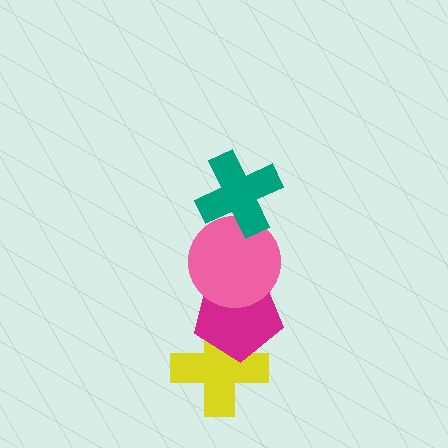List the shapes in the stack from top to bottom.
From top to bottom: the teal cross, the pink circle, the magenta pentagon, the yellow cross.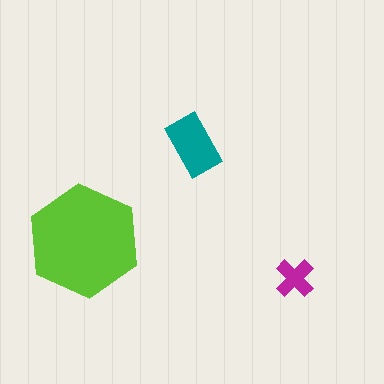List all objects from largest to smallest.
The lime hexagon, the teal rectangle, the magenta cross.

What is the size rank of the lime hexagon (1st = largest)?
1st.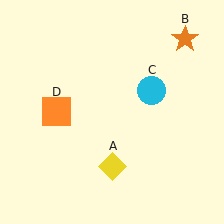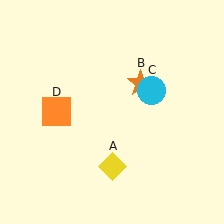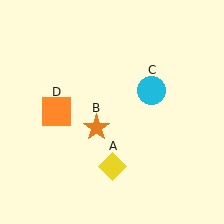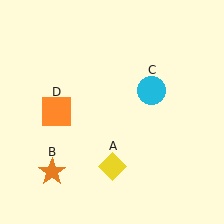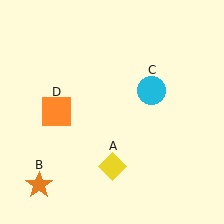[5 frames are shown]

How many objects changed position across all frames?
1 object changed position: orange star (object B).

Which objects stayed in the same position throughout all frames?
Yellow diamond (object A) and cyan circle (object C) and orange square (object D) remained stationary.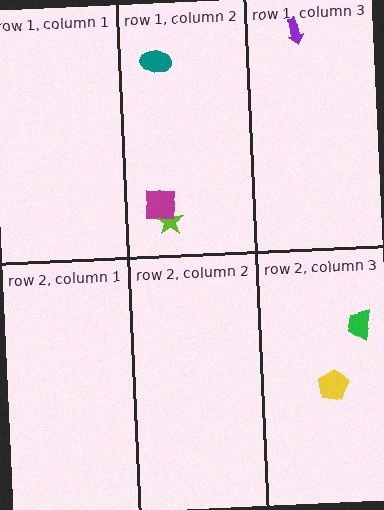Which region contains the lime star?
The row 1, column 2 region.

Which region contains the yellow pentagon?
The row 2, column 3 region.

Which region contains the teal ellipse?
The row 1, column 2 region.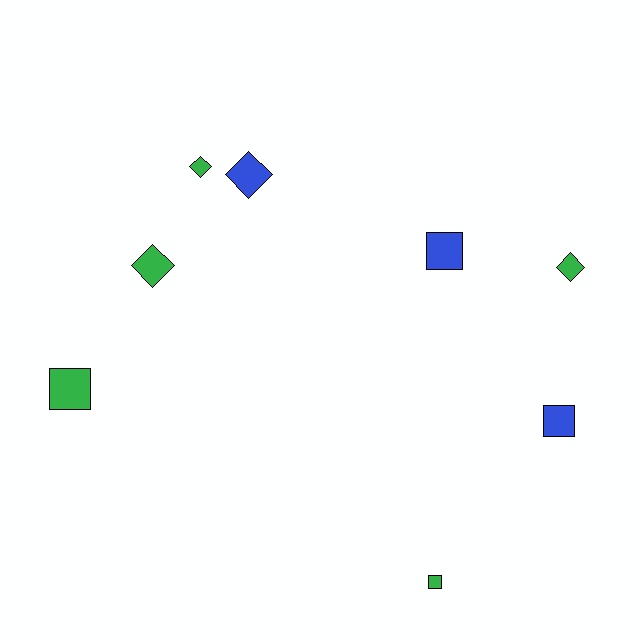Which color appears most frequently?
Green, with 5 objects.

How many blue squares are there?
There are 2 blue squares.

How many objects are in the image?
There are 8 objects.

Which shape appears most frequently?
Square, with 4 objects.